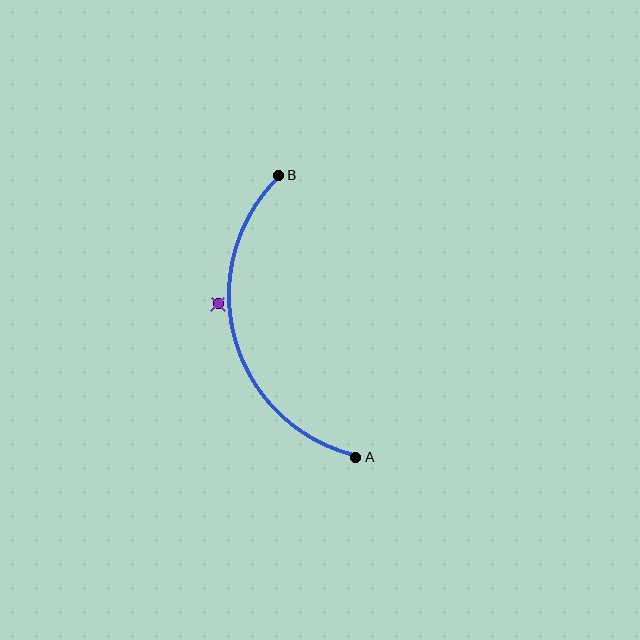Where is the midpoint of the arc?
The arc midpoint is the point on the curve farthest from the straight line joining A and B. It sits to the left of that line.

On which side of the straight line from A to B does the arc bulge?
The arc bulges to the left of the straight line connecting A and B.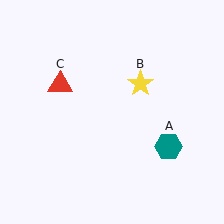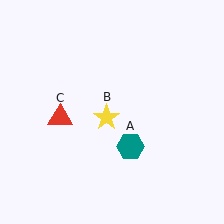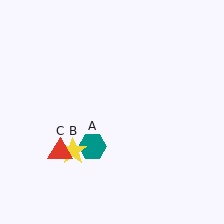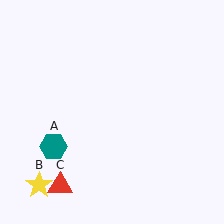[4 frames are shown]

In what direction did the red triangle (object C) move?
The red triangle (object C) moved down.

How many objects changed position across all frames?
3 objects changed position: teal hexagon (object A), yellow star (object B), red triangle (object C).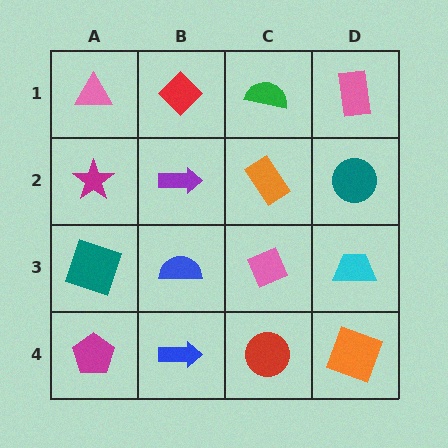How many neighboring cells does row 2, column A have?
3.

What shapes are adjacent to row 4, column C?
A pink diamond (row 3, column C), a blue arrow (row 4, column B), an orange square (row 4, column D).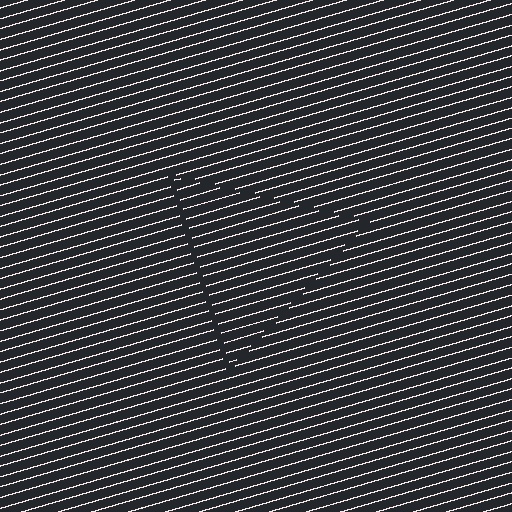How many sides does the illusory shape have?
3 sides — the line-ends trace a triangle.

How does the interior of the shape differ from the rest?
The interior of the shape contains the same grating, shifted by half a period — the contour is defined by the phase discontinuity where line-ends from the inner and outer gratings abut.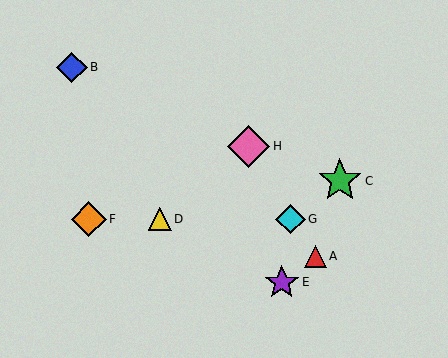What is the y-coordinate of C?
Object C is at y≈181.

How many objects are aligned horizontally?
3 objects (D, F, G) are aligned horizontally.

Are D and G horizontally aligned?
Yes, both are at y≈219.